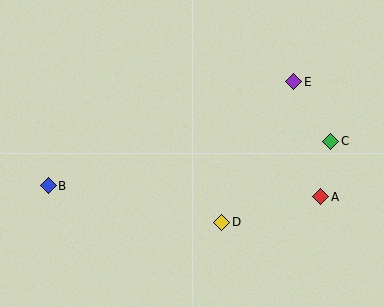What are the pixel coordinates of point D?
Point D is at (222, 222).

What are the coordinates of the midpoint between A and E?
The midpoint between A and E is at (307, 139).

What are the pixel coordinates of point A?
Point A is at (321, 197).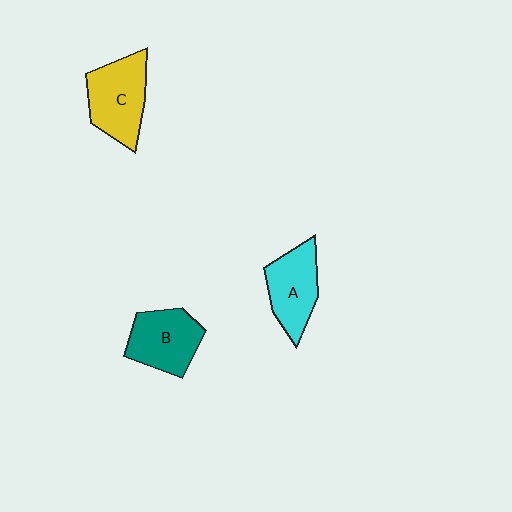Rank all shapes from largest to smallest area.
From largest to smallest: C (yellow), B (teal), A (cyan).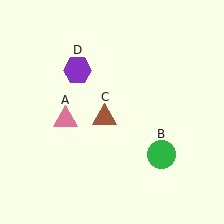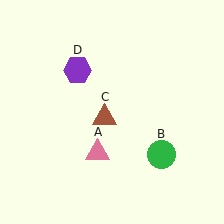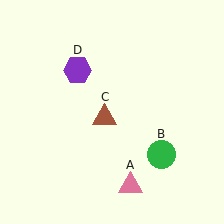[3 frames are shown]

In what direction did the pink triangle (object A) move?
The pink triangle (object A) moved down and to the right.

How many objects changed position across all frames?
1 object changed position: pink triangle (object A).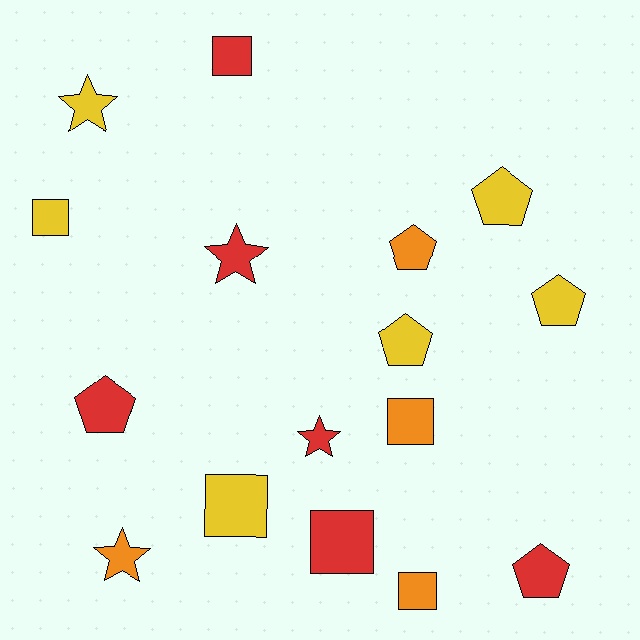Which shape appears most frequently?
Pentagon, with 6 objects.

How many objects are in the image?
There are 16 objects.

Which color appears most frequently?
Yellow, with 6 objects.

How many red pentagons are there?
There are 2 red pentagons.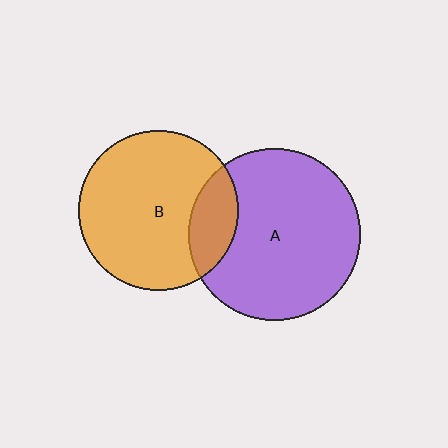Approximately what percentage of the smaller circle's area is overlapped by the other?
Approximately 20%.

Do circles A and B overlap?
Yes.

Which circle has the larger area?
Circle A (purple).